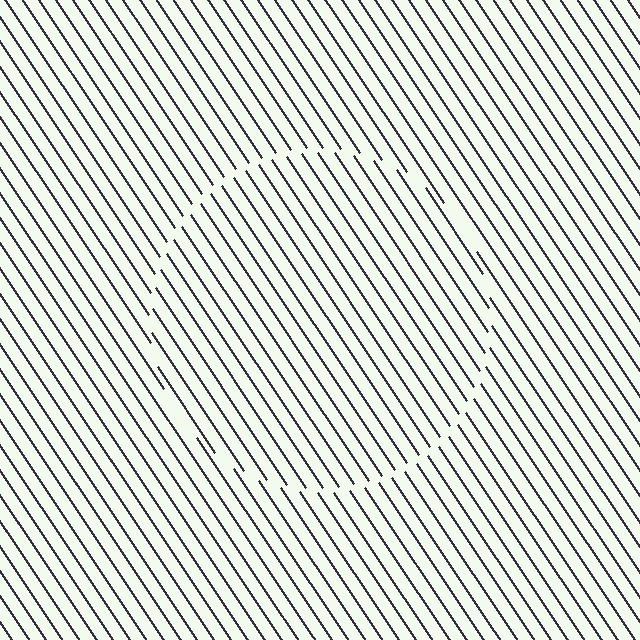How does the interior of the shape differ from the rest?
The interior of the shape contains the same grating, shifted by half a period — the contour is defined by the phase discontinuity where line-ends from the inner and outer gratings abut.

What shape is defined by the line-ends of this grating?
An illusory circle. The interior of the shape contains the same grating, shifted by half a period — the contour is defined by the phase discontinuity where line-ends from the inner and outer gratings abut.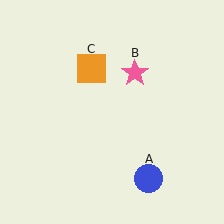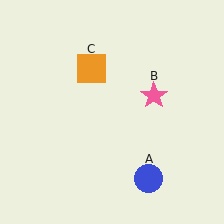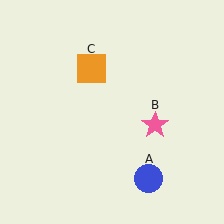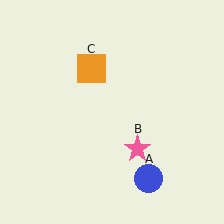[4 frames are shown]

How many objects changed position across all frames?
1 object changed position: pink star (object B).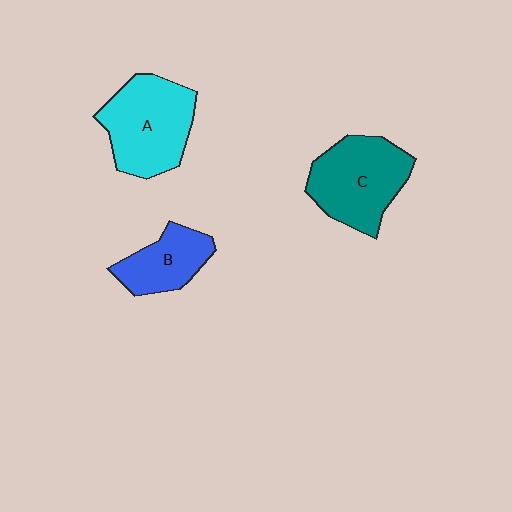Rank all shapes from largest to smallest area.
From largest to smallest: A (cyan), C (teal), B (blue).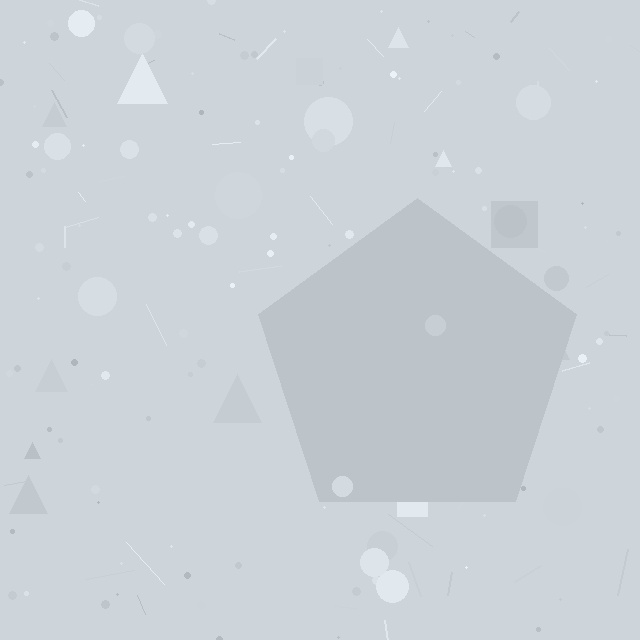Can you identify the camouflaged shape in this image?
The camouflaged shape is a pentagon.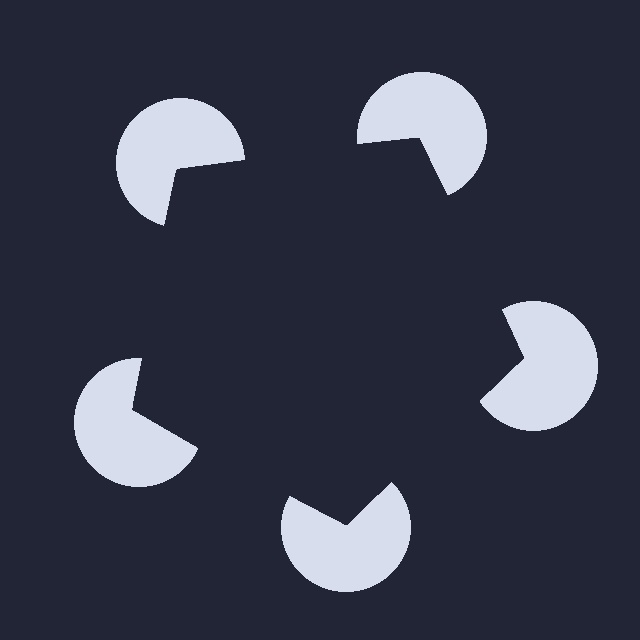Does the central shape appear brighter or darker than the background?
It typically appears slightly darker than the background, even though no actual brightness change is drawn.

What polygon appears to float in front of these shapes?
An illusory pentagon — its edges are inferred from the aligned wedge cuts in the pac-man discs, not physically drawn.